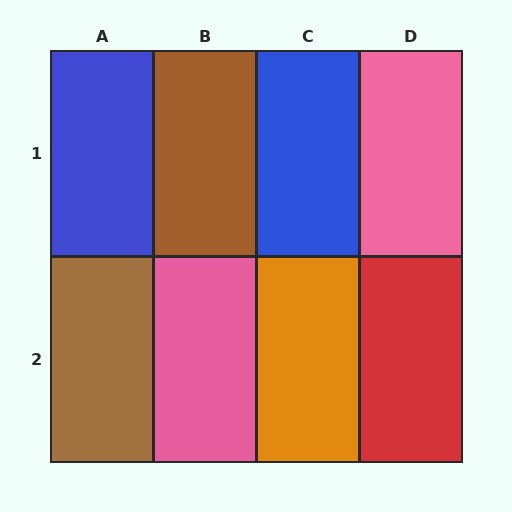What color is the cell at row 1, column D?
Pink.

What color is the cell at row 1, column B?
Brown.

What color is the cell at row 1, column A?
Blue.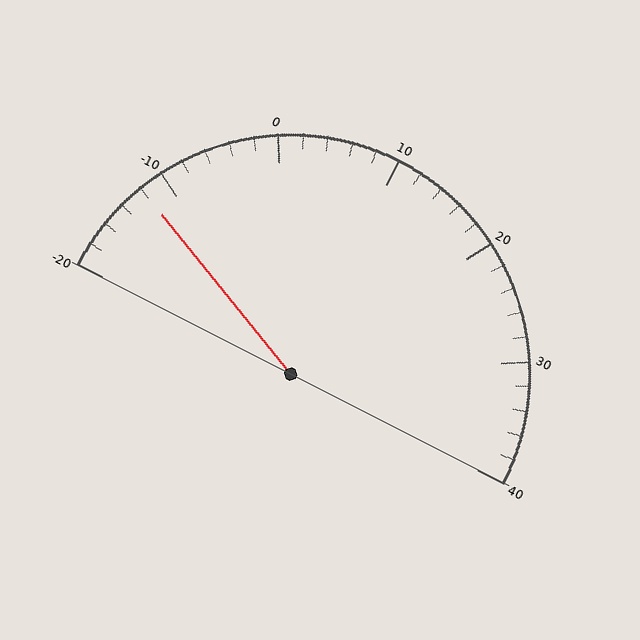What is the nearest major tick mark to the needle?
The nearest major tick mark is -10.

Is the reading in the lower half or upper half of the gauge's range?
The reading is in the lower half of the range (-20 to 40).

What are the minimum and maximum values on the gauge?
The gauge ranges from -20 to 40.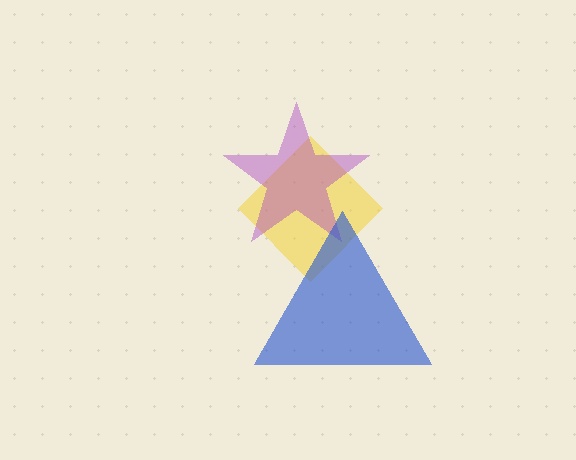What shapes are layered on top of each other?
The layered shapes are: a yellow diamond, a purple star, a blue triangle.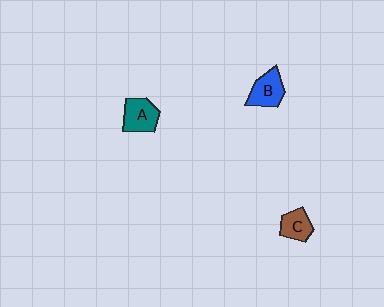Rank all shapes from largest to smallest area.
From largest to smallest: A (teal), B (blue), C (brown).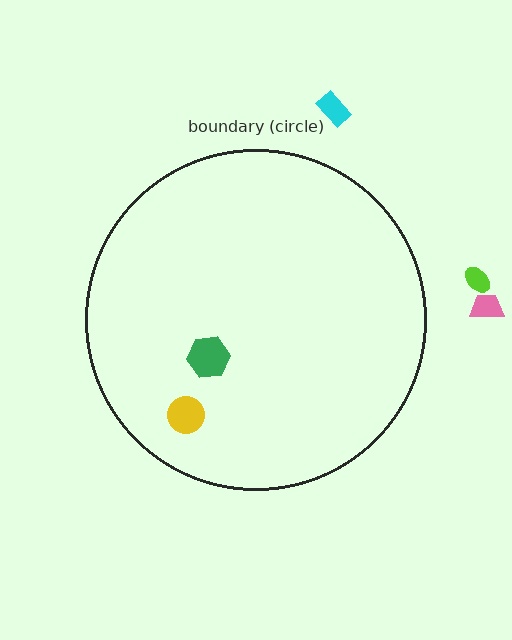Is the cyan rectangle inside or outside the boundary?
Outside.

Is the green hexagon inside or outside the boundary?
Inside.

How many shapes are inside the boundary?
2 inside, 3 outside.